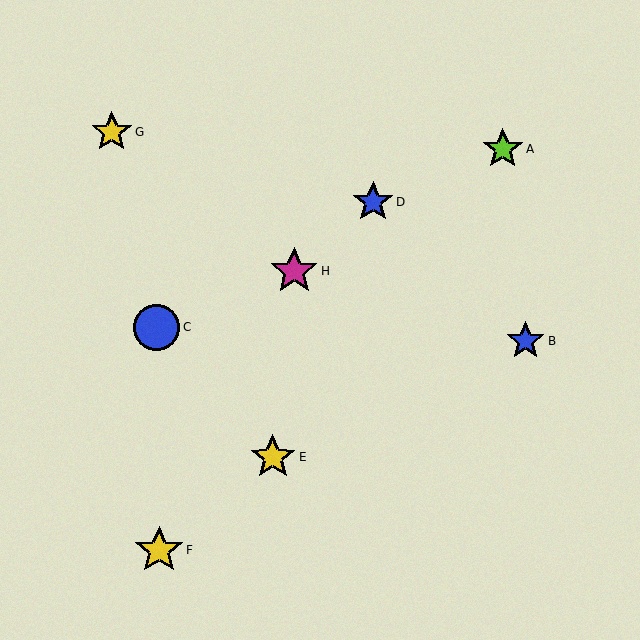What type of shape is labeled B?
Shape B is a blue star.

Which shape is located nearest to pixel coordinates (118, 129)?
The yellow star (labeled G) at (112, 132) is nearest to that location.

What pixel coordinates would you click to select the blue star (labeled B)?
Click at (526, 341) to select the blue star B.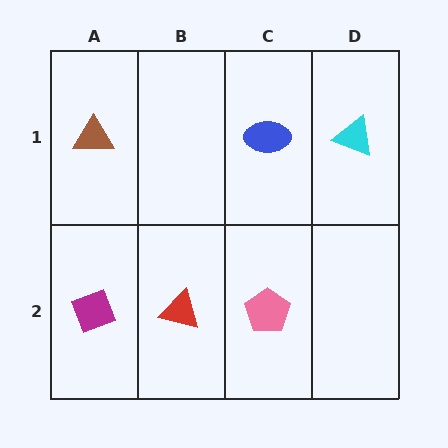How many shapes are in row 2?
3 shapes.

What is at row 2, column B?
A red triangle.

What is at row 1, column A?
A brown triangle.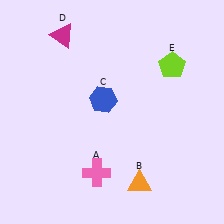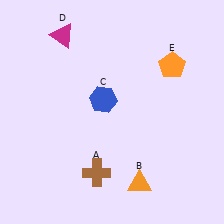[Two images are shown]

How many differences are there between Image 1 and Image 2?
There are 2 differences between the two images.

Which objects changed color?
A changed from pink to brown. E changed from lime to orange.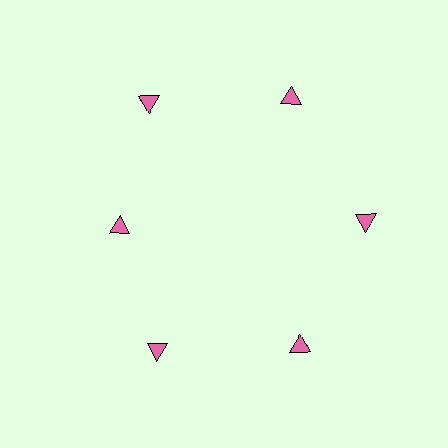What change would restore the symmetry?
The symmetry would be restored by moving it outward, back onto the ring so that all 6 triangles sit at equal angles and equal distance from the center.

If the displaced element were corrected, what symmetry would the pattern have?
It would have 6-fold rotational symmetry — the pattern would map onto itself every 60 degrees.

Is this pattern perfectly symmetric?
No. The 6 pink triangles are arranged in a ring, but one element near the 9 o'clock position is pulled inward toward the center, breaking the 6-fold rotational symmetry.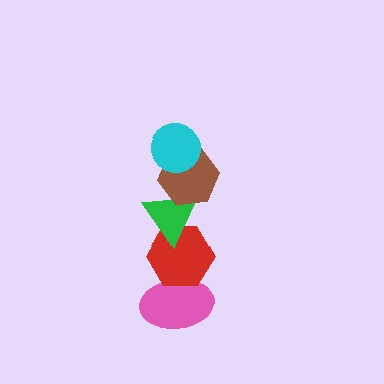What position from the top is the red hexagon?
The red hexagon is 4th from the top.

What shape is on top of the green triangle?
The brown hexagon is on top of the green triangle.